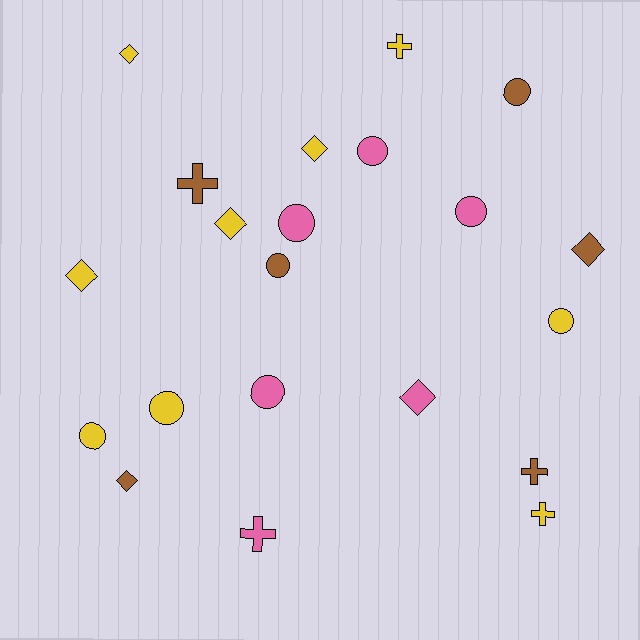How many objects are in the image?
There are 21 objects.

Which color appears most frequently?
Yellow, with 9 objects.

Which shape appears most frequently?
Circle, with 9 objects.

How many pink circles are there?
There are 4 pink circles.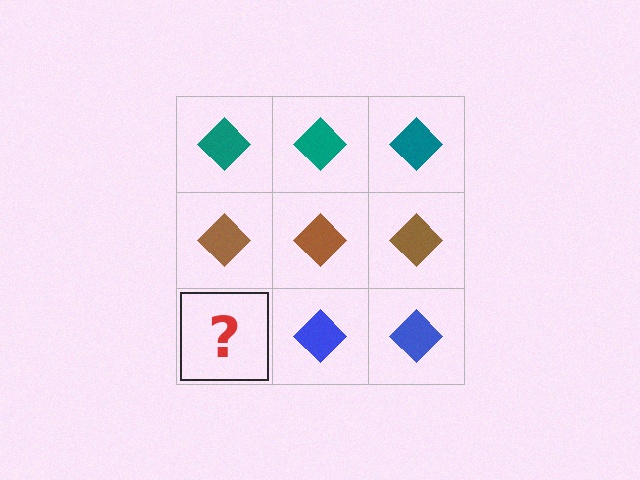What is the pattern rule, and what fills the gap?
The rule is that each row has a consistent color. The gap should be filled with a blue diamond.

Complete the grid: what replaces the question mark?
The question mark should be replaced with a blue diamond.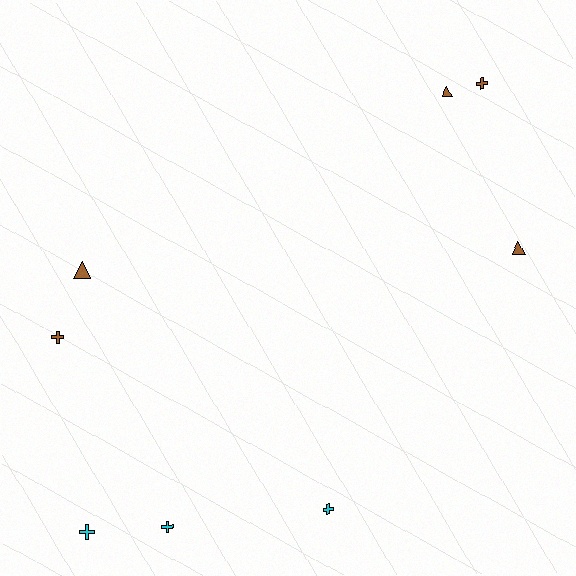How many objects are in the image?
There are 8 objects.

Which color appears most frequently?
Brown, with 5 objects.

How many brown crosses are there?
There are 2 brown crosses.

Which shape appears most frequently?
Cross, with 5 objects.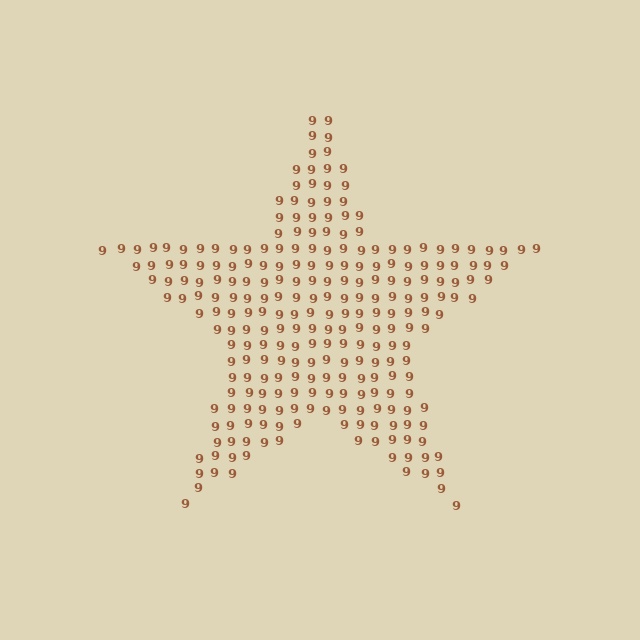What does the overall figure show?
The overall figure shows a star.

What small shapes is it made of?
It is made of small digit 9's.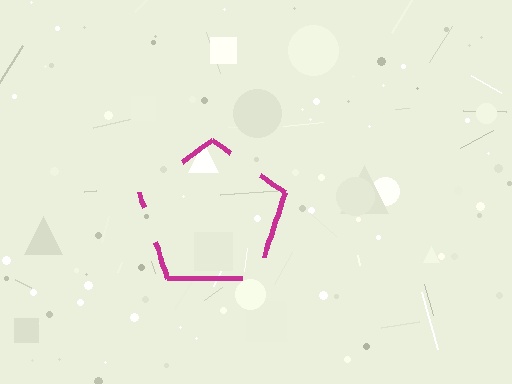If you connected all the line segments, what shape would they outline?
They would outline a pentagon.